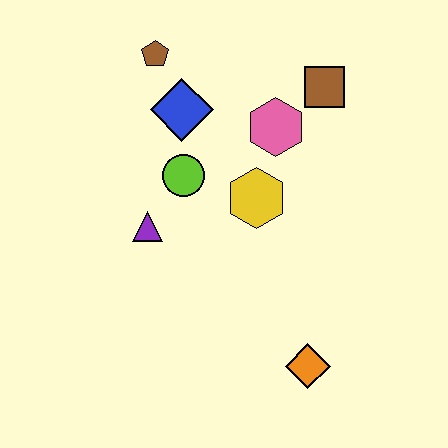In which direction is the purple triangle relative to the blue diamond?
The purple triangle is below the blue diamond.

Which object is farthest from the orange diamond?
The brown pentagon is farthest from the orange diamond.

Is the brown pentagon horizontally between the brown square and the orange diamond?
No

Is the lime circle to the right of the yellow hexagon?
No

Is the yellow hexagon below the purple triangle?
No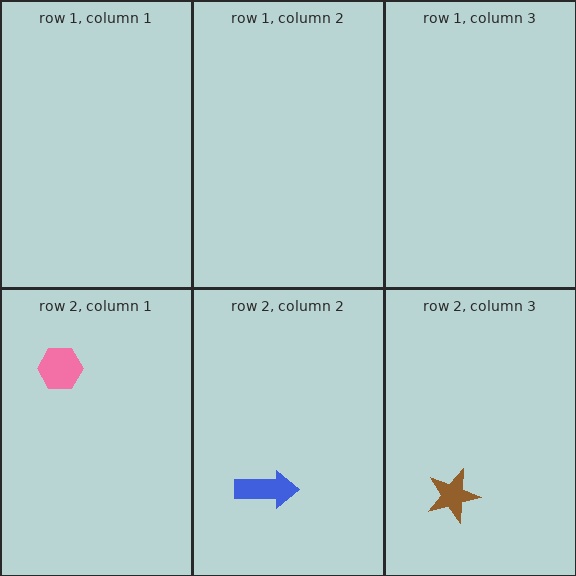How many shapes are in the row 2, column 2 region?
1.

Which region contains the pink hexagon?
The row 2, column 1 region.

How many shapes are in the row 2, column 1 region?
1.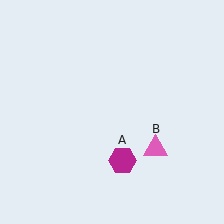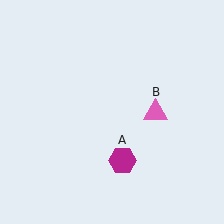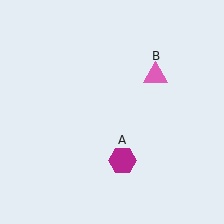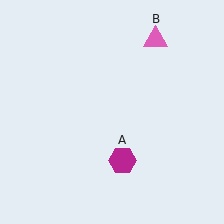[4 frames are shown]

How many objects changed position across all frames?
1 object changed position: pink triangle (object B).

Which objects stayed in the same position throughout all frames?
Magenta hexagon (object A) remained stationary.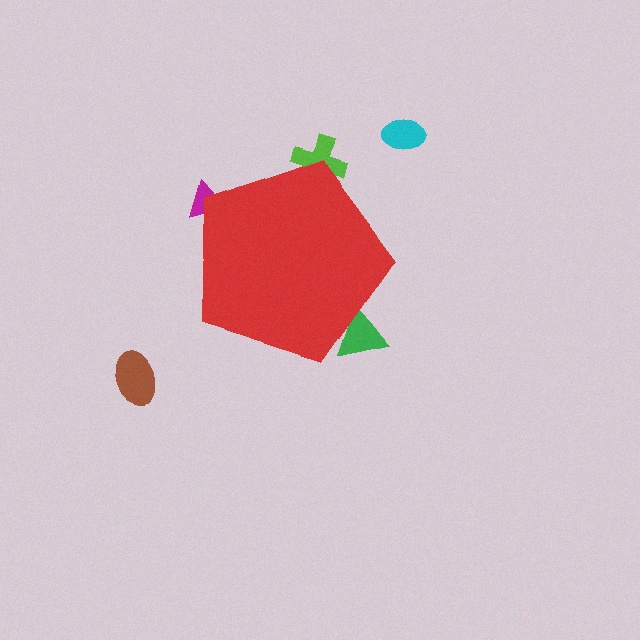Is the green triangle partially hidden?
Yes, the green triangle is partially hidden behind the red pentagon.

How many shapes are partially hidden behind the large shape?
3 shapes are partially hidden.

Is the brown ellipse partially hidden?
No, the brown ellipse is fully visible.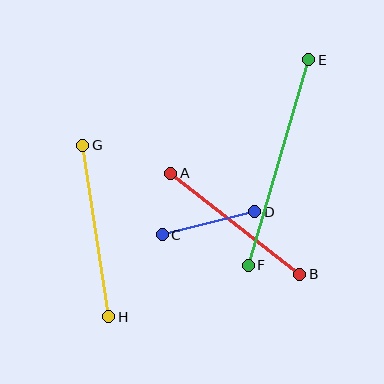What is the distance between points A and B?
The distance is approximately 164 pixels.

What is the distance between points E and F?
The distance is approximately 214 pixels.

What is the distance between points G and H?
The distance is approximately 173 pixels.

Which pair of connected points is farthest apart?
Points E and F are farthest apart.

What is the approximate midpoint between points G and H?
The midpoint is at approximately (96, 231) pixels.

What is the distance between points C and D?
The distance is approximately 96 pixels.